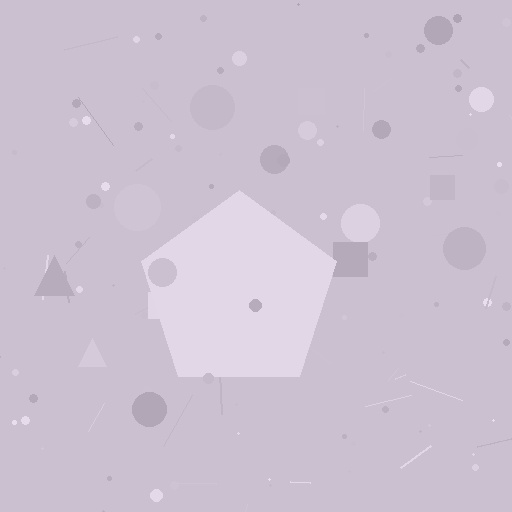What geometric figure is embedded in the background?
A pentagon is embedded in the background.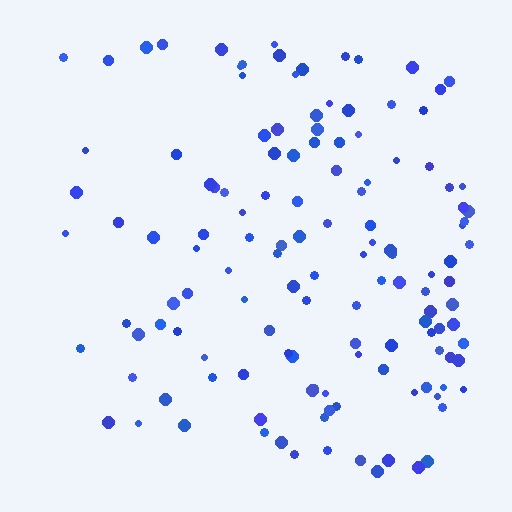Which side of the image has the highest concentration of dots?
The right.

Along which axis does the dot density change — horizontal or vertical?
Horizontal.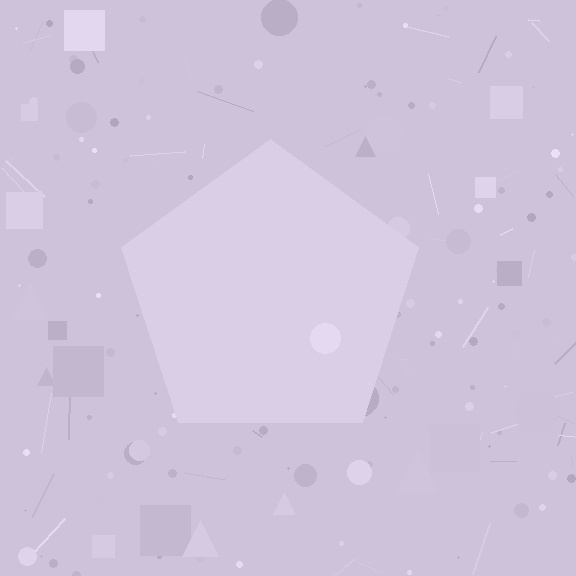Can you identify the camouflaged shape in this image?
The camouflaged shape is a pentagon.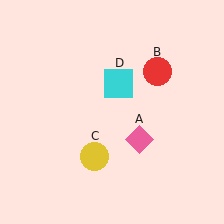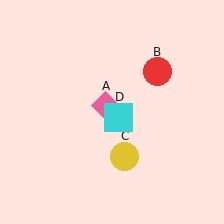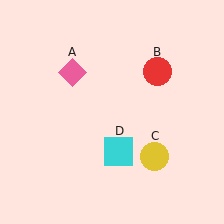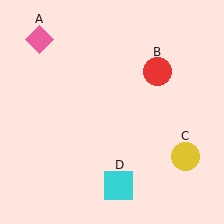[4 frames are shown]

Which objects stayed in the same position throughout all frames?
Red circle (object B) remained stationary.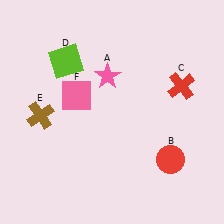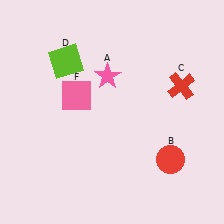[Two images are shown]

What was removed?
The brown cross (E) was removed in Image 2.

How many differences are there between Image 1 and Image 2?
There is 1 difference between the two images.